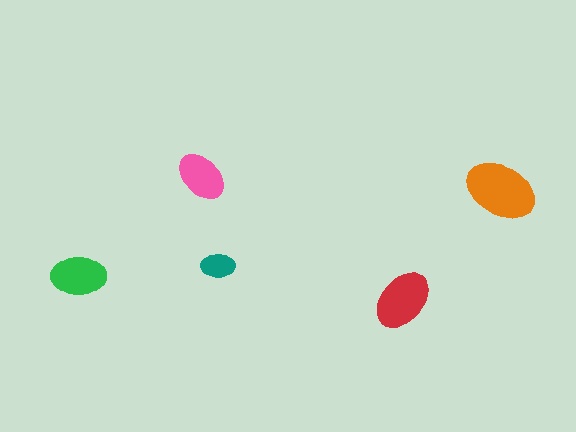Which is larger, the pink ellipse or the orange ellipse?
The orange one.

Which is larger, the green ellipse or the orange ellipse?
The orange one.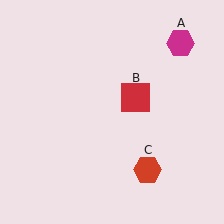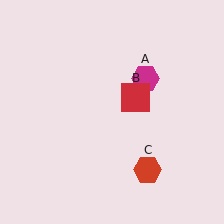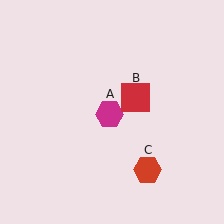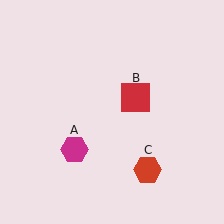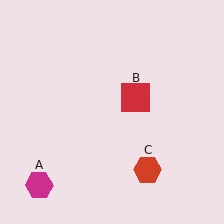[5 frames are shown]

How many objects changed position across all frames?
1 object changed position: magenta hexagon (object A).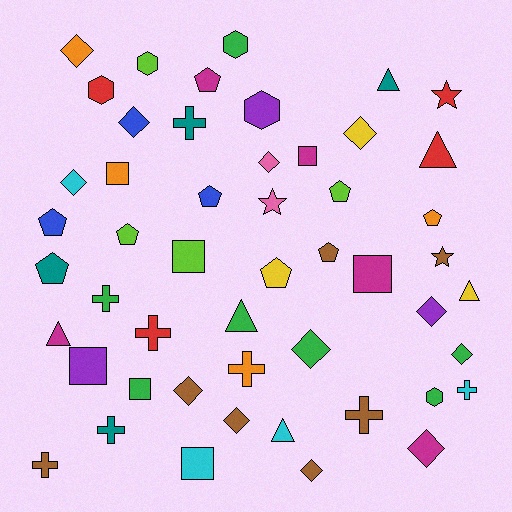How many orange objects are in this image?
There are 4 orange objects.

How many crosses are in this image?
There are 8 crosses.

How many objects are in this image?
There are 50 objects.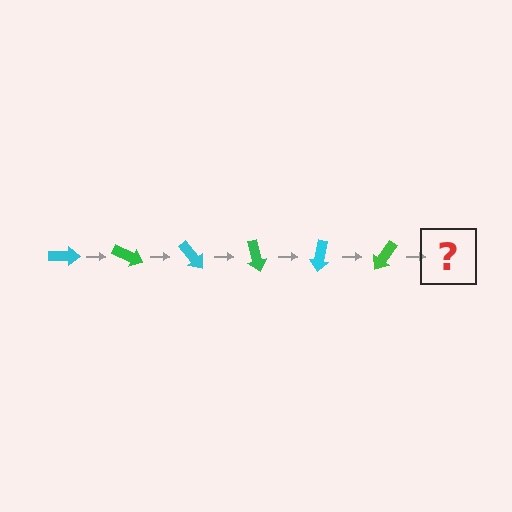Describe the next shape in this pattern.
It should be a cyan arrow, rotated 150 degrees from the start.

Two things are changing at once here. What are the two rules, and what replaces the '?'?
The two rules are that it rotates 25 degrees each step and the color cycles through cyan and green. The '?' should be a cyan arrow, rotated 150 degrees from the start.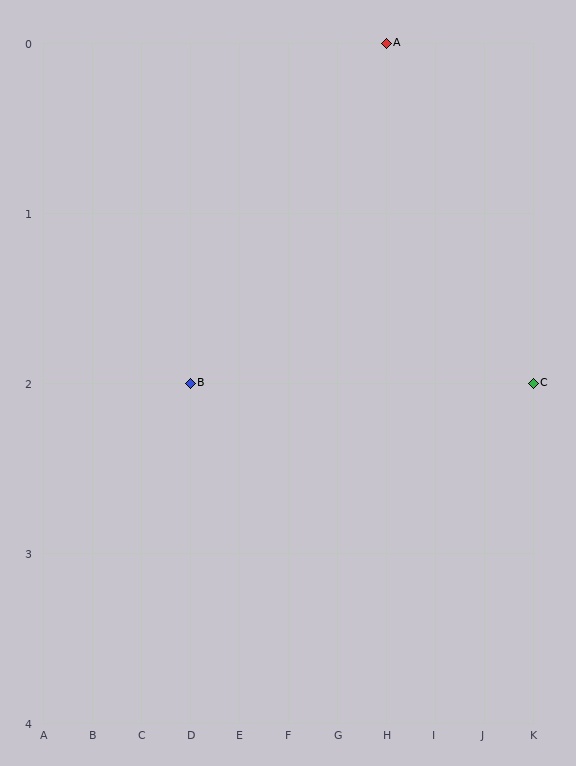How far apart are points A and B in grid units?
Points A and B are 4 columns and 2 rows apart (about 4.5 grid units diagonally).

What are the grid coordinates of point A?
Point A is at grid coordinates (H, 0).